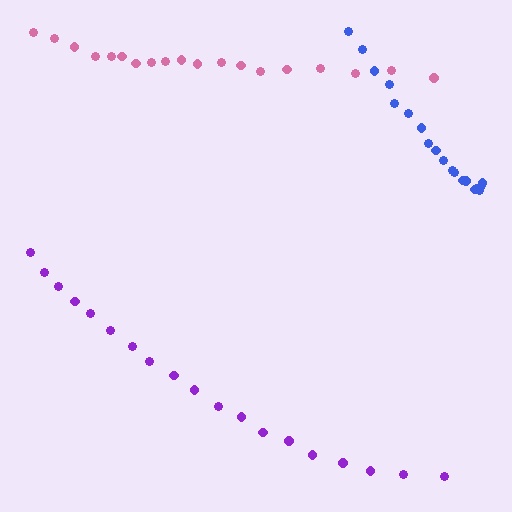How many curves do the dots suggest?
There are 3 distinct paths.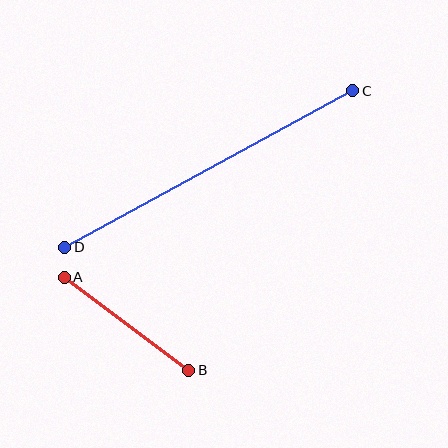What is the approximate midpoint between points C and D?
The midpoint is at approximately (209, 169) pixels.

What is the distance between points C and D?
The distance is approximately 328 pixels.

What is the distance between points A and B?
The distance is approximately 155 pixels.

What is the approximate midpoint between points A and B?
The midpoint is at approximately (126, 324) pixels.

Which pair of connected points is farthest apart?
Points C and D are farthest apart.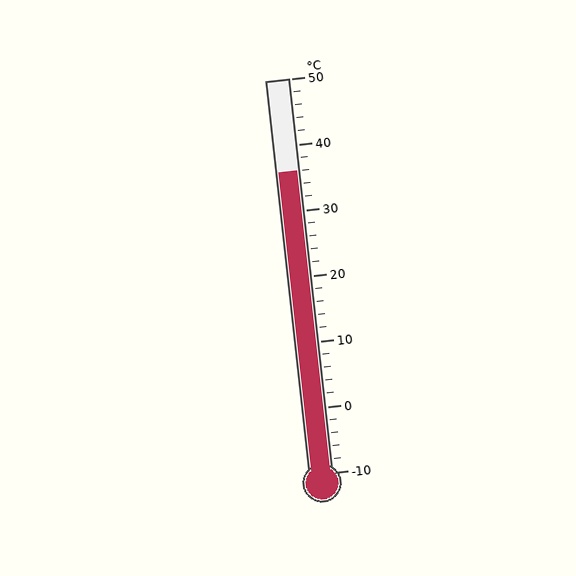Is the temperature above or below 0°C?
The temperature is above 0°C.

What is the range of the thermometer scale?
The thermometer scale ranges from -10°C to 50°C.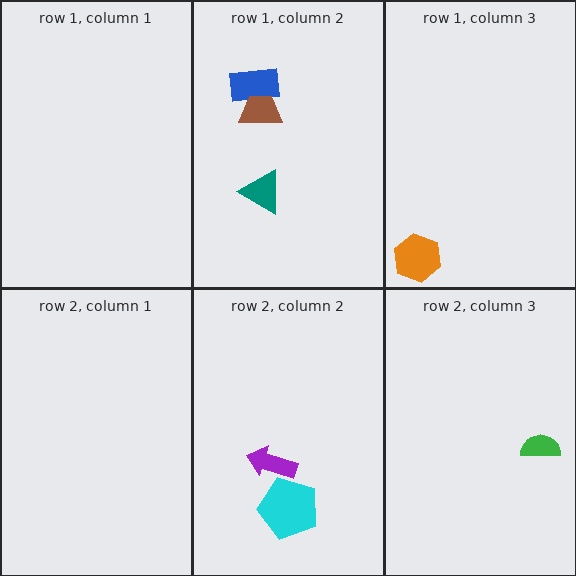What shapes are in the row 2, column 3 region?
The green semicircle.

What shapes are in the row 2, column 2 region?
The cyan pentagon, the purple arrow.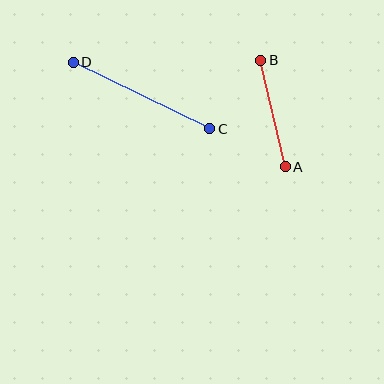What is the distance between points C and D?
The distance is approximately 151 pixels.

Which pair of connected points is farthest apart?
Points C and D are farthest apart.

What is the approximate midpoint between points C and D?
The midpoint is at approximately (141, 96) pixels.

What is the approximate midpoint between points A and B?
The midpoint is at approximately (273, 113) pixels.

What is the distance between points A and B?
The distance is approximately 109 pixels.